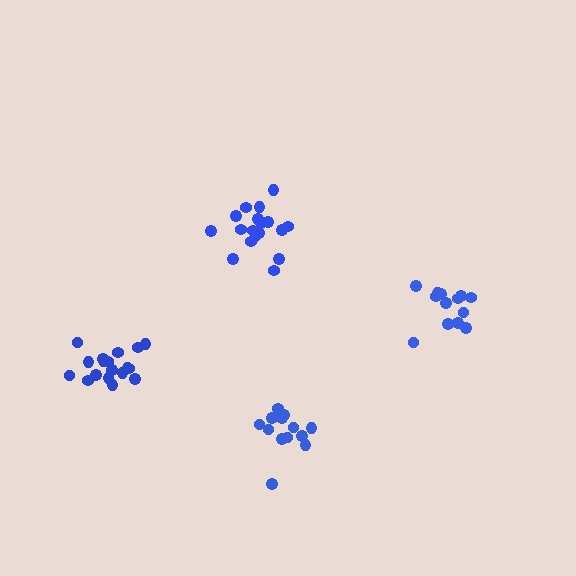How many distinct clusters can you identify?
There are 4 distinct clusters.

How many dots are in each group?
Group 1: 13 dots, Group 2: 14 dots, Group 3: 18 dots, Group 4: 18 dots (63 total).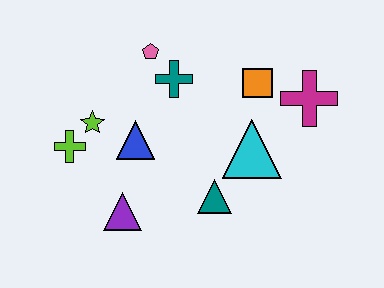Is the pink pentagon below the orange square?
No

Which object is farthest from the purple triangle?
The magenta cross is farthest from the purple triangle.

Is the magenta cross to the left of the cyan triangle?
No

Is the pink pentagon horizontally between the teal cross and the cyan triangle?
No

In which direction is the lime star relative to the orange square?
The lime star is to the left of the orange square.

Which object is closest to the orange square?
The magenta cross is closest to the orange square.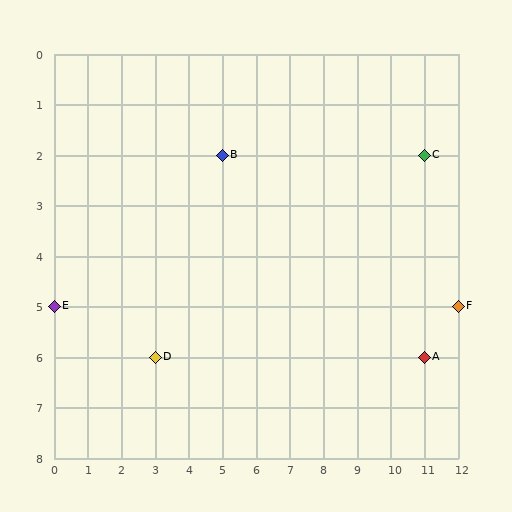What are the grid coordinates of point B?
Point B is at grid coordinates (5, 2).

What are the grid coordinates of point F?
Point F is at grid coordinates (12, 5).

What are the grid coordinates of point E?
Point E is at grid coordinates (0, 5).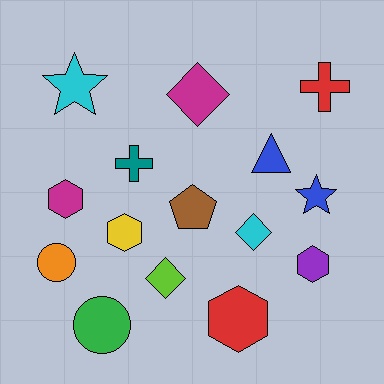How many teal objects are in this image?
There is 1 teal object.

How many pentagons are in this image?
There is 1 pentagon.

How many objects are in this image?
There are 15 objects.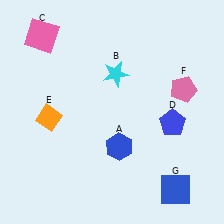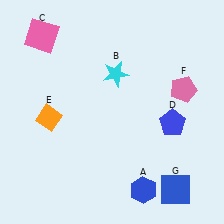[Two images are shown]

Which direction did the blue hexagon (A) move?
The blue hexagon (A) moved down.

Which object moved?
The blue hexagon (A) moved down.